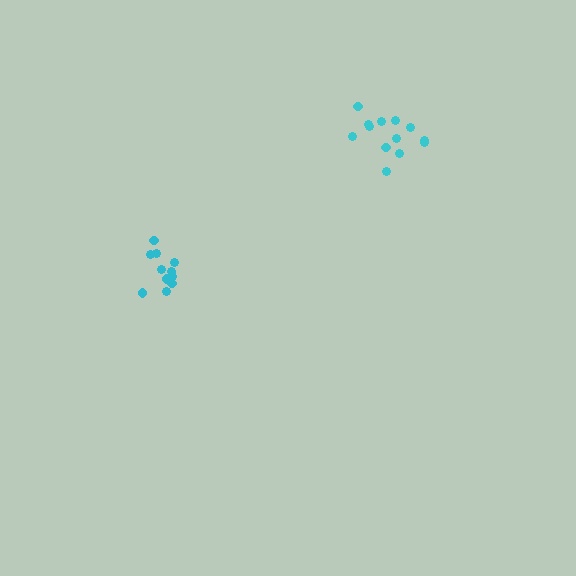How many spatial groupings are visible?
There are 2 spatial groupings.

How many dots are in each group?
Group 1: 13 dots, Group 2: 11 dots (24 total).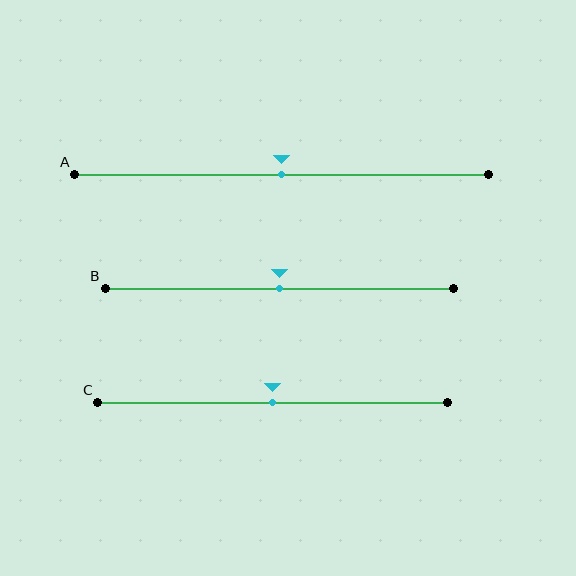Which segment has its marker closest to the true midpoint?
Segment A has its marker closest to the true midpoint.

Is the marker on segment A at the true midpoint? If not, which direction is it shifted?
Yes, the marker on segment A is at the true midpoint.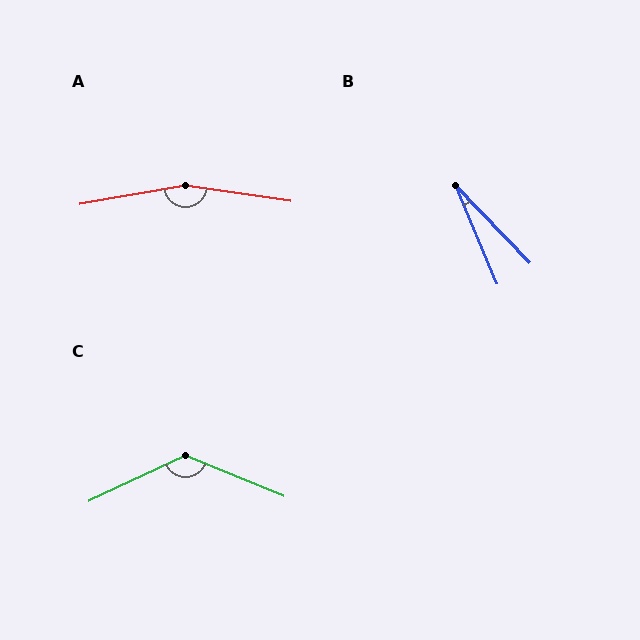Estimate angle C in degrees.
Approximately 133 degrees.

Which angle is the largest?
A, at approximately 162 degrees.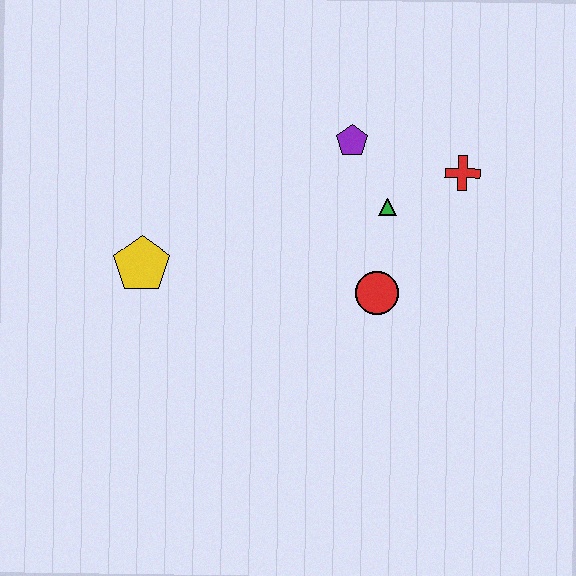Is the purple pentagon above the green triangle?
Yes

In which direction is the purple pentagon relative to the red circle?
The purple pentagon is above the red circle.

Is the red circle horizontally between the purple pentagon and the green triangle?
Yes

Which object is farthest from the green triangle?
The yellow pentagon is farthest from the green triangle.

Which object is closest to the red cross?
The green triangle is closest to the red cross.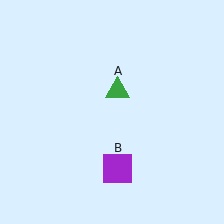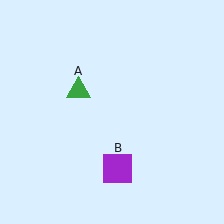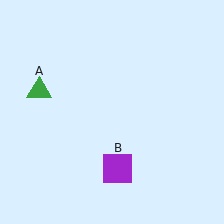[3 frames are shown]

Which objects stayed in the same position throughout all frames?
Purple square (object B) remained stationary.